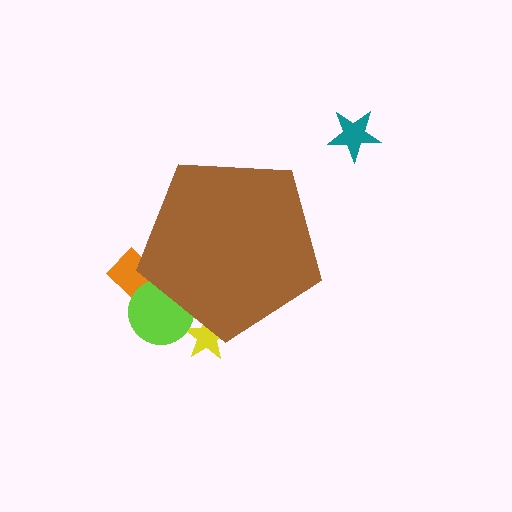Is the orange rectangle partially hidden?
Yes, the orange rectangle is partially hidden behind the brown pentagon.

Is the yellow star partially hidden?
Yes, the yellow star is partially hidden behind the brown pentagon.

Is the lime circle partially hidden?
Yes, the lime circle is partially hidden behind the brown pentagon.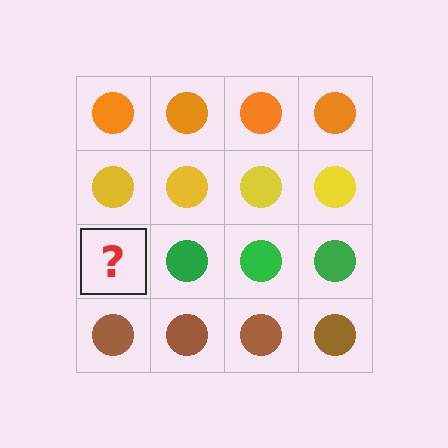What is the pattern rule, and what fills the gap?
The rule is that each row has a consistent color. The gap should be filled with a green circle.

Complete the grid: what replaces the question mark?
The question mark should be replaced with a green circle.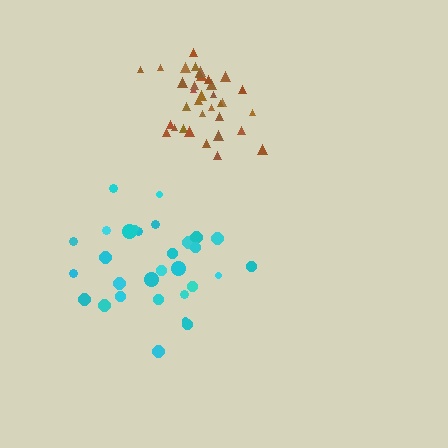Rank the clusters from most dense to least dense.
brown, cyan.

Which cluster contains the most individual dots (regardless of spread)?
Brown (35).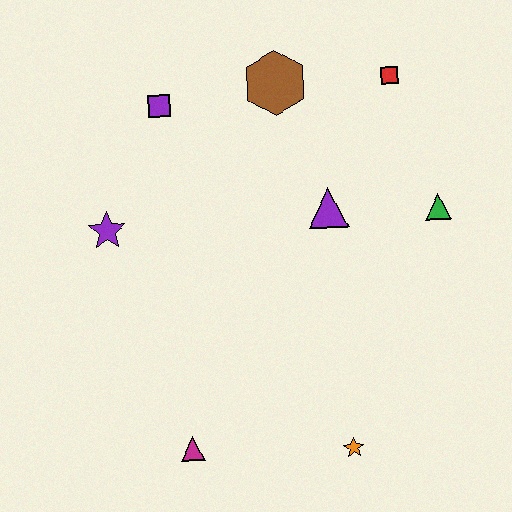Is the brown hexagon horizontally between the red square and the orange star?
No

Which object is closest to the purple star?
The purple square is closest to the purple star.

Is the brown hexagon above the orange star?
Yes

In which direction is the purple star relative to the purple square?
The purple star is below the purple square.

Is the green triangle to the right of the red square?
Yes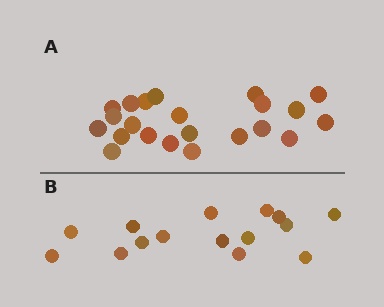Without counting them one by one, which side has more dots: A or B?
Region A (the top region) has more dots.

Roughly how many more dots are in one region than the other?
Region A has roughly 8 or so more dots than region B.